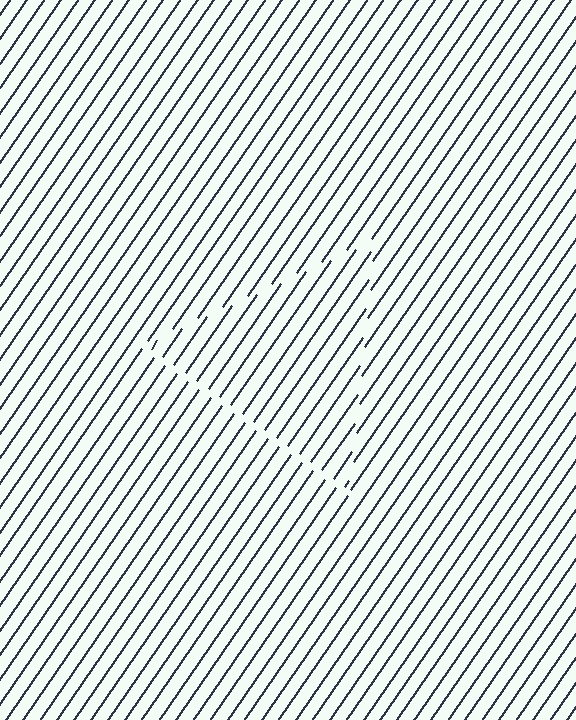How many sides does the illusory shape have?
3 sides — the line-ends trace a triangle.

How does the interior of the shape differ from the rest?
The interior of the shape contains the same grating, shifted by half a period — the contour is defined by the phase discontinuity where line-ends from the inner and outer gratings abut.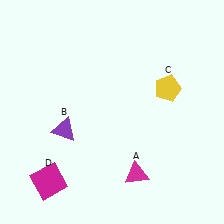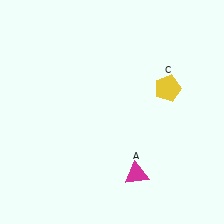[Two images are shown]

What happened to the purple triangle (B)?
The purple triangle (B) was removed in Image 2. It was in the bottom-left area of Image 1.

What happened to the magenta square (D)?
The magenta square (D) was removed in Image 2. It was in the bottom-left area of Image 1.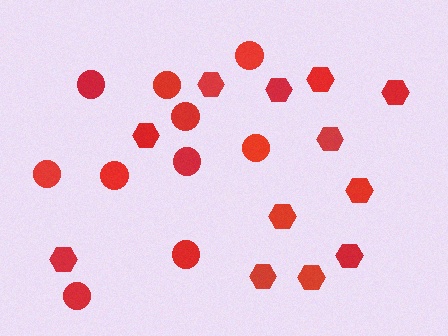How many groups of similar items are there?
There are 2 groups: one group of circles (10) and one group of hexagons (12).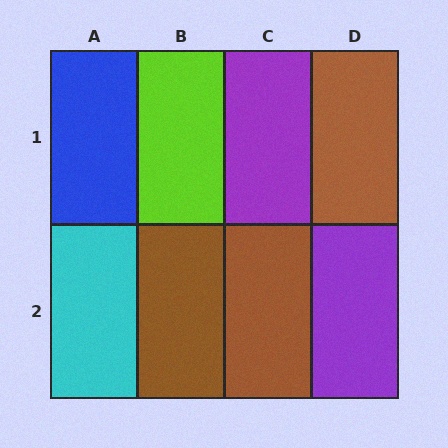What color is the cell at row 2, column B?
Brown.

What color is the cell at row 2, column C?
Brown.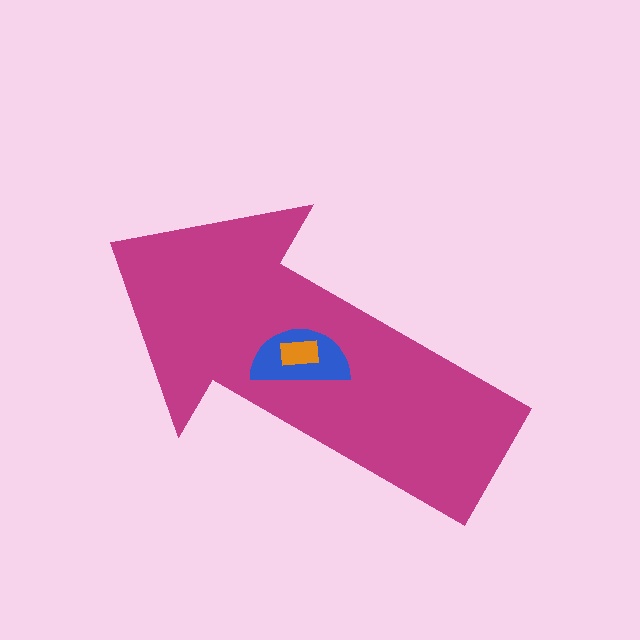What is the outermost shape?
The magenta arrow.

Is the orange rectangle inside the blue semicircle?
Yes.